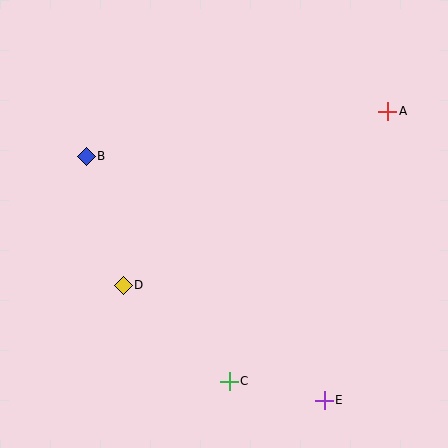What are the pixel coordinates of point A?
Point A is at (388, 111).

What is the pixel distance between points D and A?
The distance between D and A is 317 pixels.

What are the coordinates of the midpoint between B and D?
The midpoint between B and D is at (105, 221).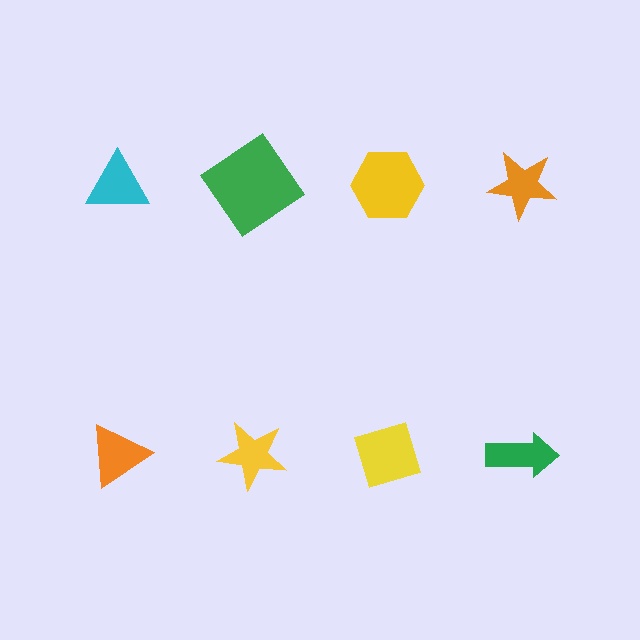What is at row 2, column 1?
An orange triangle.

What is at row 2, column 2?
A yellow star.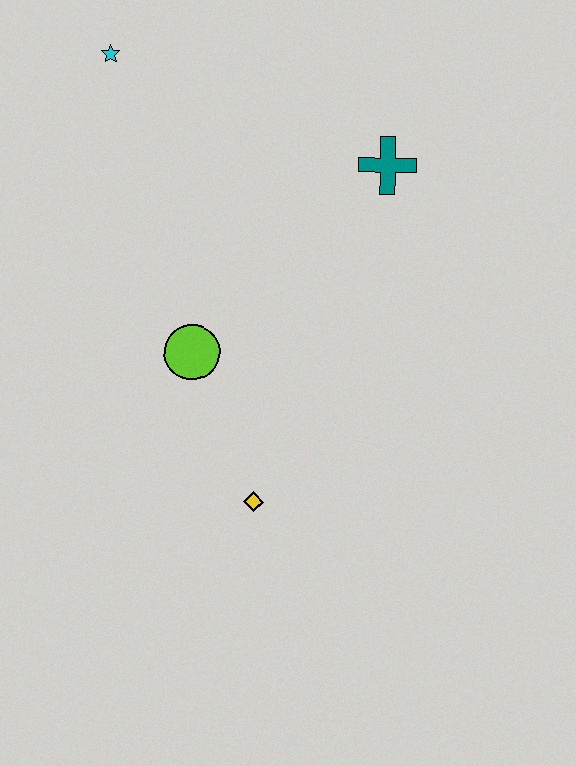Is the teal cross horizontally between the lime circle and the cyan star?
No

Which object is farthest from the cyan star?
The yellow diamond is farthest from the cyan star.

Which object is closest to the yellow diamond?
The lime circle is closest to the yellow diamond.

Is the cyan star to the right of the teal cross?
No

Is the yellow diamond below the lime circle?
Yes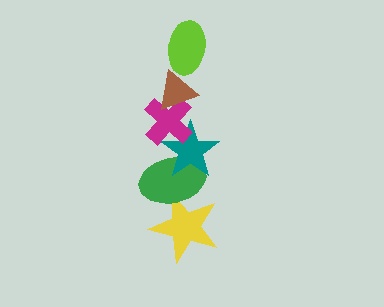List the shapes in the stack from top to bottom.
From top to bottom: the lime ellipse, the brown triangle, the magenta cross, the teal star, the green ellipse, the yellow star.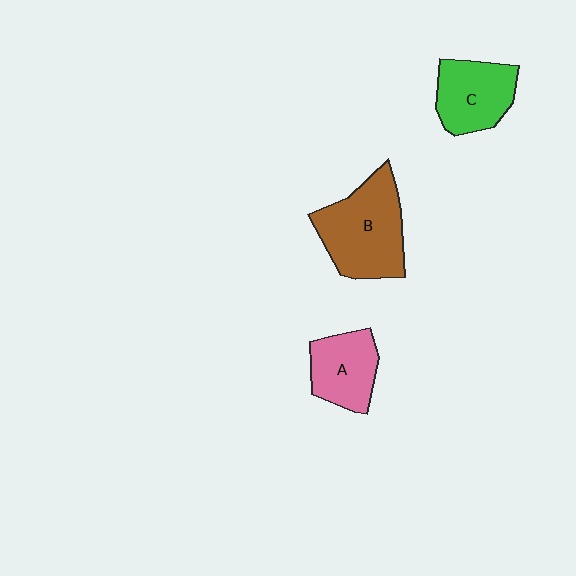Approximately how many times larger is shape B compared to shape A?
Approximately 1.6 times.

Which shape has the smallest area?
Shape A (pink).